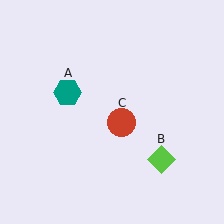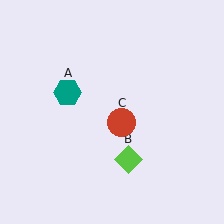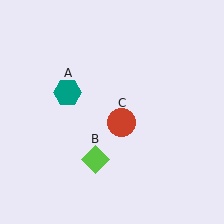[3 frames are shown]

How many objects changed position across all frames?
1 object changed position: lime diamond (object B).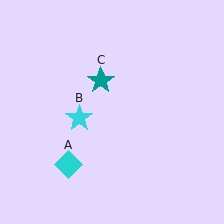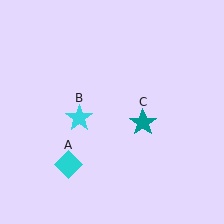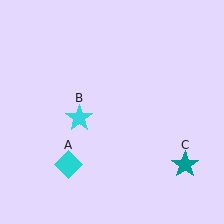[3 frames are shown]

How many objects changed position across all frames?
1 object changed position: teal star (object C).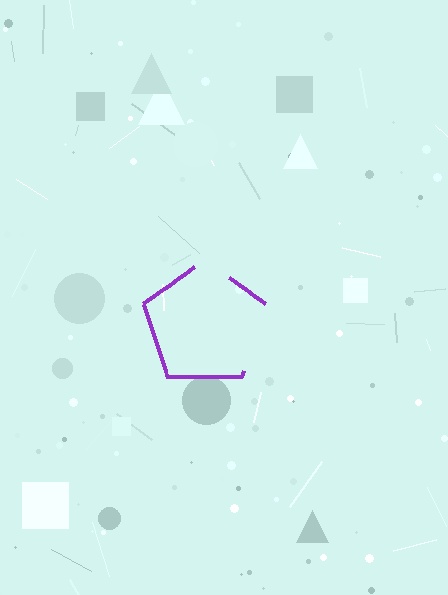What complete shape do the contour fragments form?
The contour fragments form a pentagon.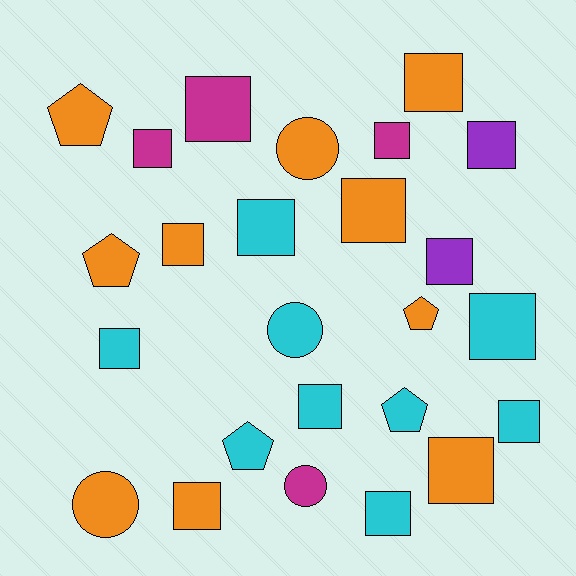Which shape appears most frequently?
Square, with 16 objects.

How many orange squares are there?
There are 5 orange squares.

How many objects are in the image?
There are 25 objects.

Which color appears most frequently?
Orange, with 10 objects.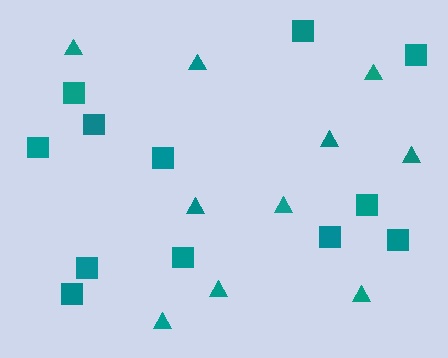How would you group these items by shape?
There are 2 groups: one group of triangles (10) and one group of squares (12).